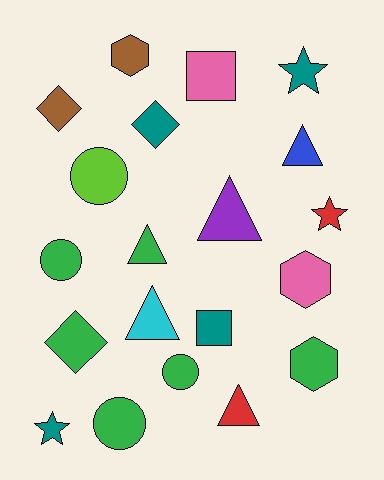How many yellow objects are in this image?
There are no yellow objects.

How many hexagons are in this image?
There are 3 hexagons.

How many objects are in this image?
There are 20 objects.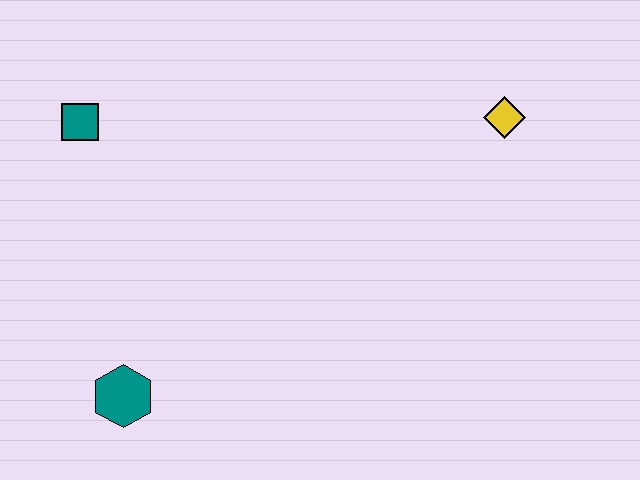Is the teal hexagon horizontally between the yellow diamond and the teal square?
Yes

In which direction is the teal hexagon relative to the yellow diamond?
The teal hexagon is to the left of the yellow diamond.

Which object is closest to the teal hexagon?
The teal square is closest to the teal hexagon.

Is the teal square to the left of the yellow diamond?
Yes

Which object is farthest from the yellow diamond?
The teal hexagon is farthest from the yellow diamond.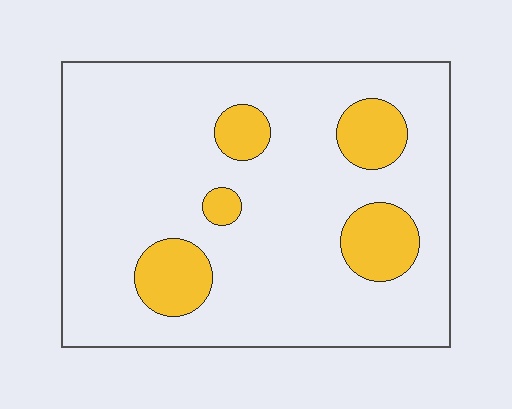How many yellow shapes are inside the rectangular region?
5.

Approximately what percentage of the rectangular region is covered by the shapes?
Approximately 15%.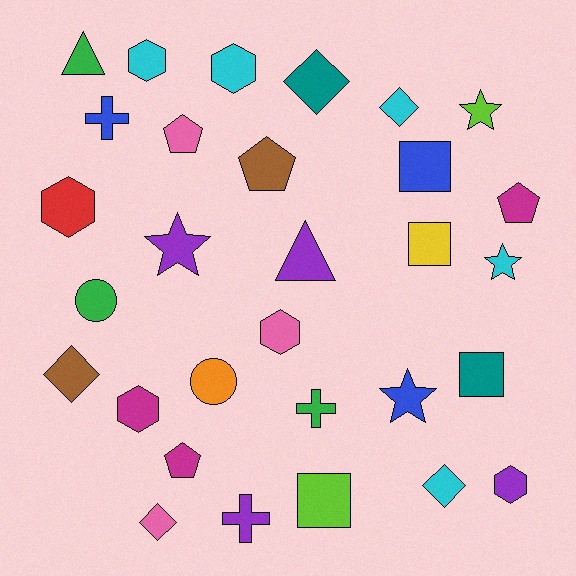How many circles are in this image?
There are 2 circles.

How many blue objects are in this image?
There are 3 blue objects.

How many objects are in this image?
There are 30 objects.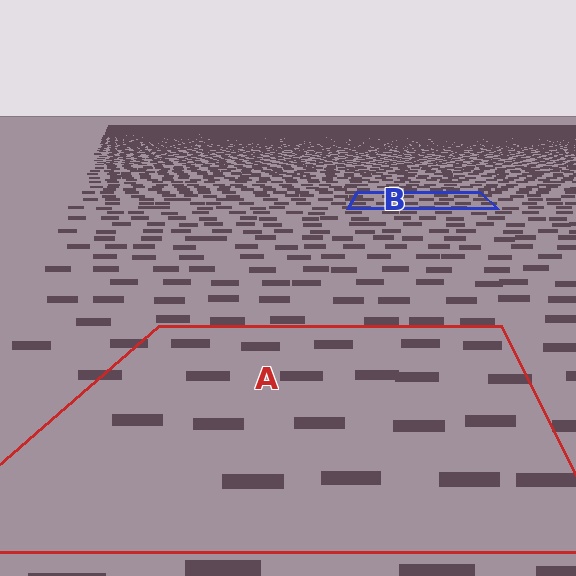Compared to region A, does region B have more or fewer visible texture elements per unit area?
Region B has more texture elements per unit area — they are packed more densely because it is farther away.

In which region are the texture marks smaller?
The texture marks are smaller in region B, because it is farther away.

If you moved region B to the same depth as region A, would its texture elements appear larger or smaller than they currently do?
They would appear larger. At a closer depth, the same texture elements are projected at a bigger on-screen size.